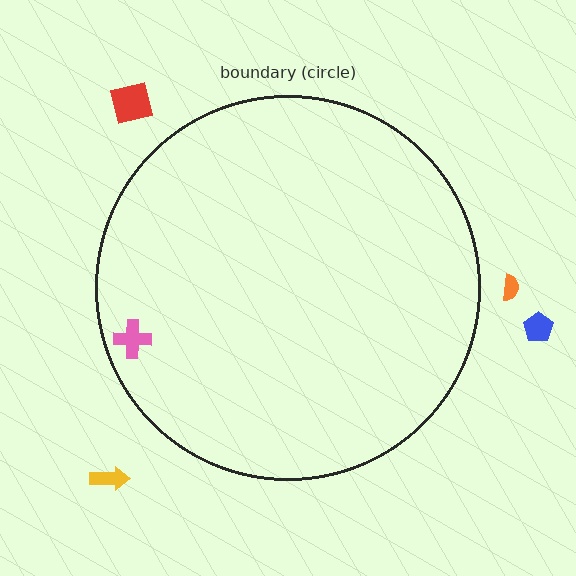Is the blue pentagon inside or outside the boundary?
Outside.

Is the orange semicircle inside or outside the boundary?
Outside.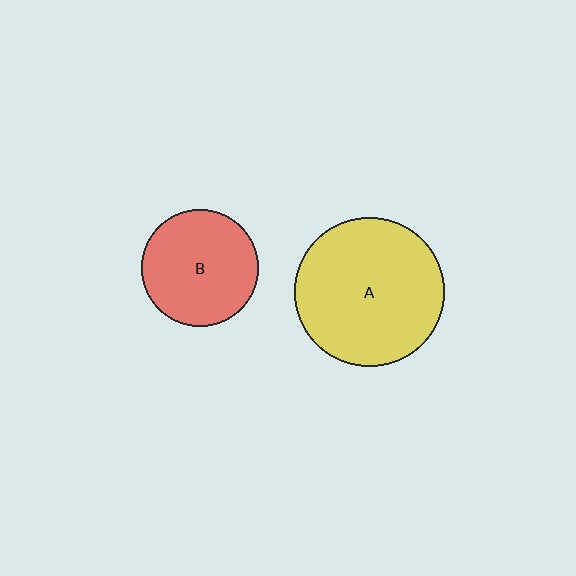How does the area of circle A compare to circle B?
Approximately 1.6 times.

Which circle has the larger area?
Circle A (yellow).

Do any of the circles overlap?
No, none of the circles overlap.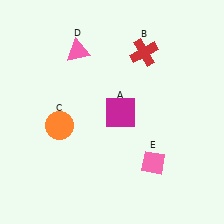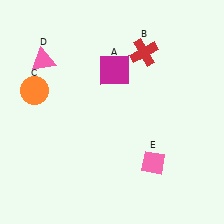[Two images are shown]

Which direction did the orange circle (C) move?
The orange circle (C) moved up.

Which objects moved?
The objects that moved are: the magenta square (A), the orange circle (C), the pink triangle (D).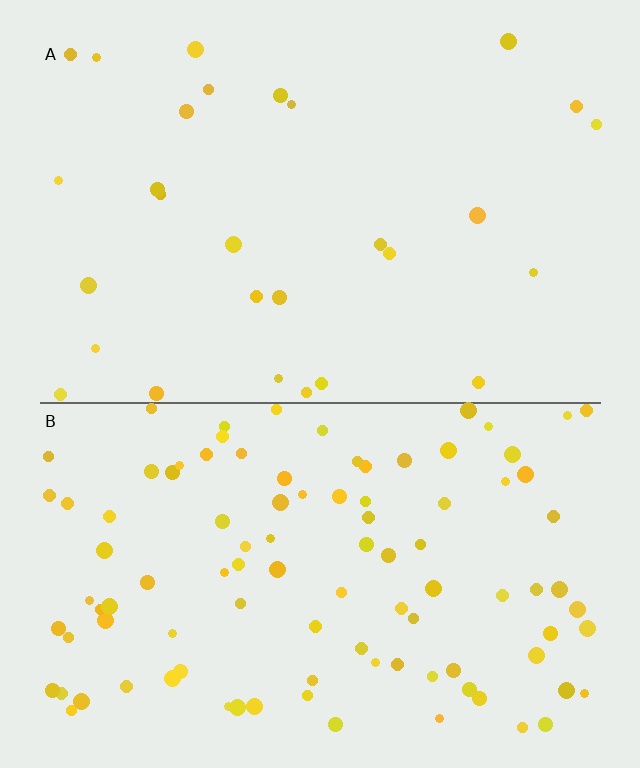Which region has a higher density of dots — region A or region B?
B (the bottom).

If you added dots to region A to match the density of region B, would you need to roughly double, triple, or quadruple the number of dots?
Approximately quadruple.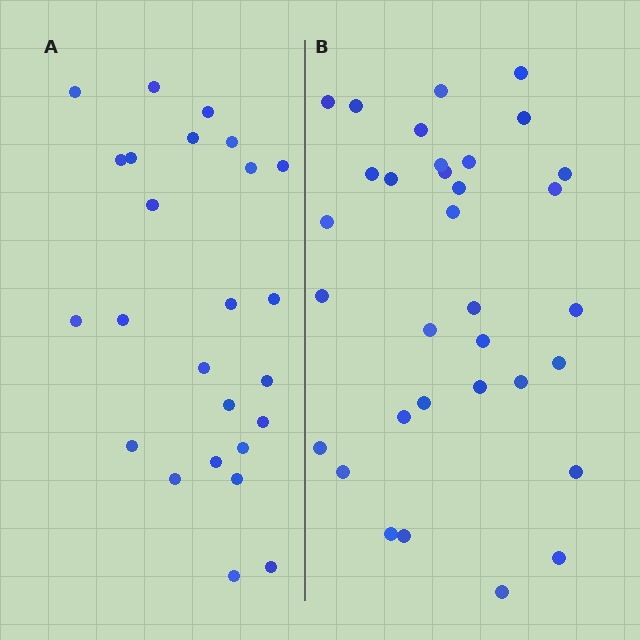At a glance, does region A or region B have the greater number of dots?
Region B (the right region) has more dots.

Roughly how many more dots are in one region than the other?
Region B has roughly 8 or so more dots than region A.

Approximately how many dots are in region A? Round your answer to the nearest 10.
About 20 dots. (The exact count is 25, which rounds to 20.)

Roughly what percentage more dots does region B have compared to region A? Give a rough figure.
About 30% more.